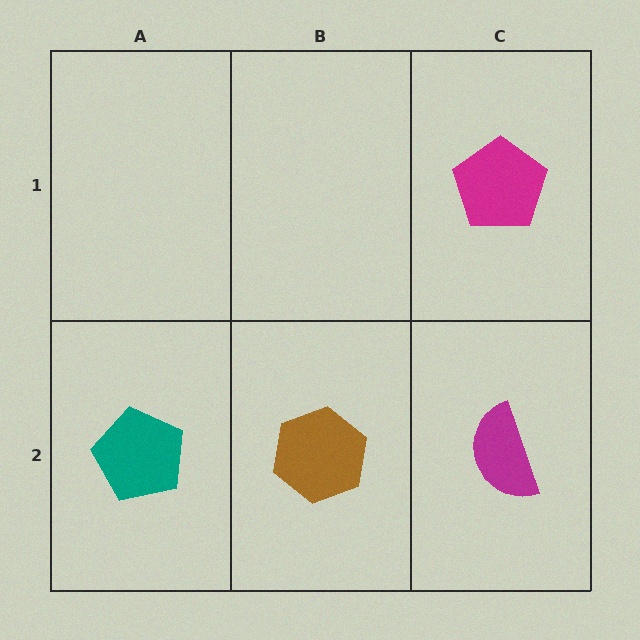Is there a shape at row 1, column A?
No, that cell is empty.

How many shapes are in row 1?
1 shape.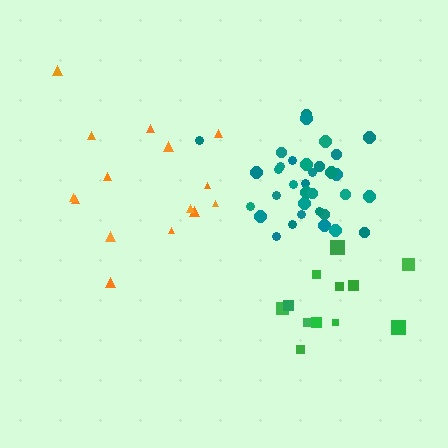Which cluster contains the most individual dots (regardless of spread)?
Teal (34).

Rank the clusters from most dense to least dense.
teal, green, orange.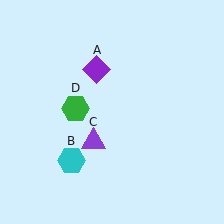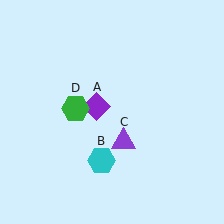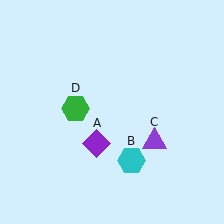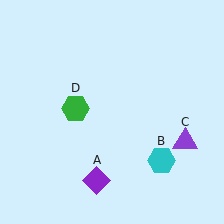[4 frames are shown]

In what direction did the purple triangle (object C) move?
The purple triangle (object C) moved right.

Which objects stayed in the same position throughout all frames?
Green hexagon (object D) remained stationary.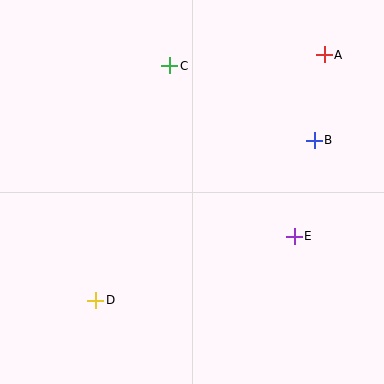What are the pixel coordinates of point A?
Point A is at (324, 55).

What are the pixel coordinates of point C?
Point C is at (170, 66).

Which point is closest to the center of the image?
Point E at (294, 236) is closest to the center.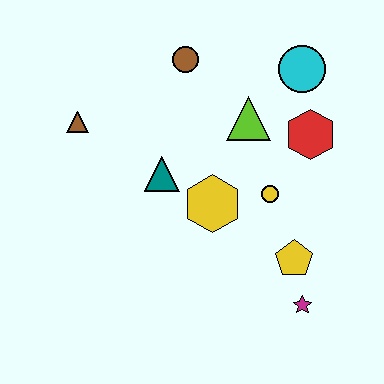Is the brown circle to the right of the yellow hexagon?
No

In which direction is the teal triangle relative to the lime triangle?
The teal triangle is to the left of the lime triangle.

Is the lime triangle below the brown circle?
Yes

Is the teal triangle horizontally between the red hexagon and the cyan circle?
No